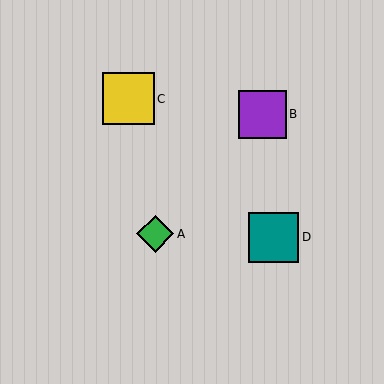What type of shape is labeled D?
Shape D is a teal square.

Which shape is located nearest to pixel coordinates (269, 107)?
The purple square (labeled B) at (262, 114) is nearest to that location.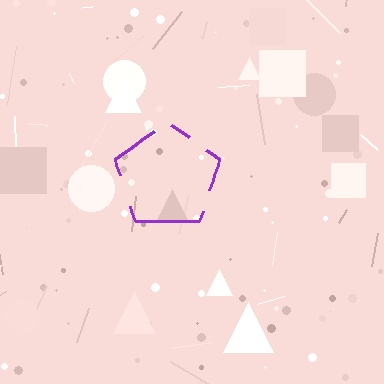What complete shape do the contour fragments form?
The contour fragments form a pentagon.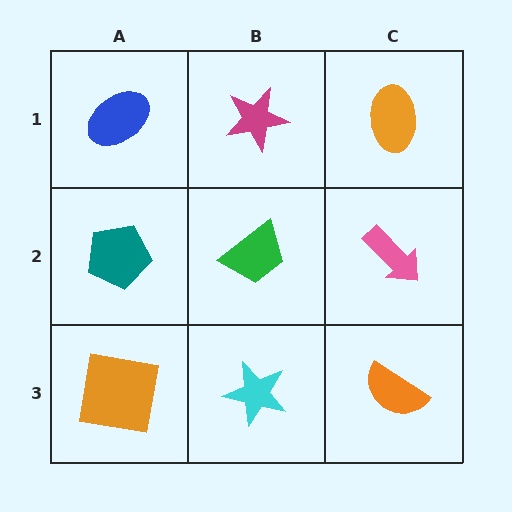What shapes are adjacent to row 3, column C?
A pink arrow (row 2, column C), a cyan star (row 3, column B).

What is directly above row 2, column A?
A blue ellipse.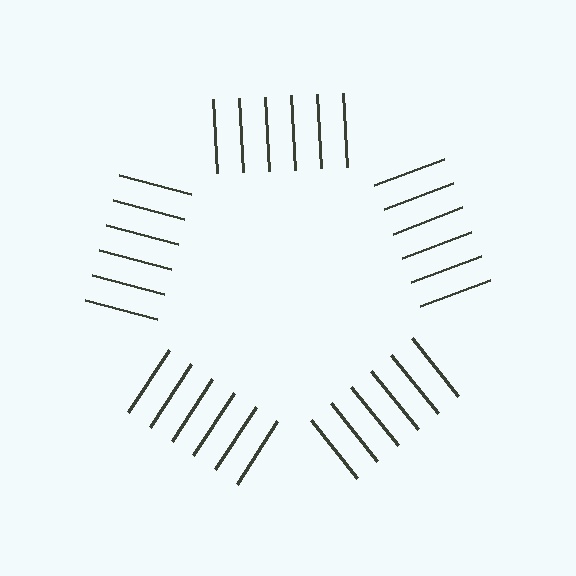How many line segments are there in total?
30 — 6 along each of the 5 edges.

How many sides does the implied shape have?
5 sides — the line-ends trace a pentagon.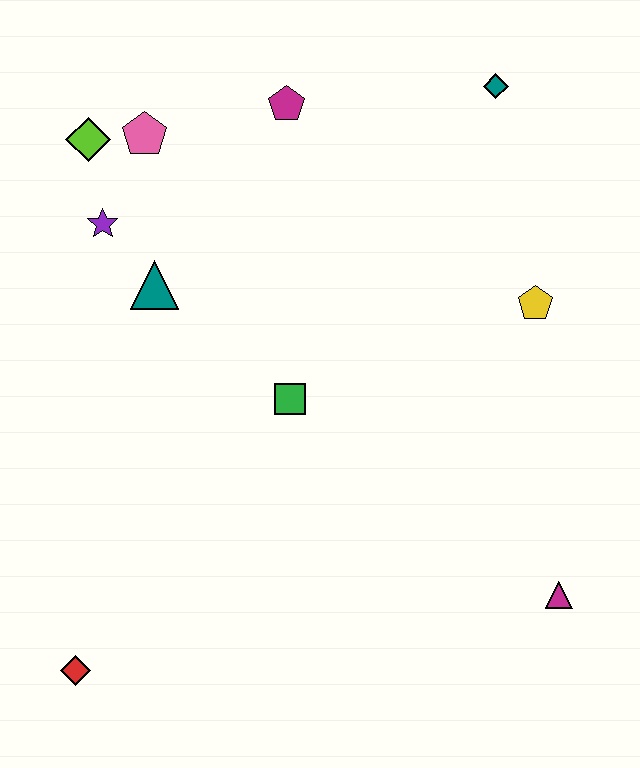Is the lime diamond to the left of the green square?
Yes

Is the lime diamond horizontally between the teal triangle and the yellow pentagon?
No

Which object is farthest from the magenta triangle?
The lime diamond is farthest from the magenta triangle.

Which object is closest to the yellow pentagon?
The teal diamond is closest to the yellow pentagon.